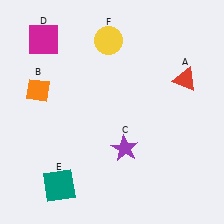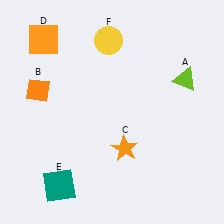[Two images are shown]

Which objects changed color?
A changed from red to lime. C changed from purple to orange. D changed from magenta to orange.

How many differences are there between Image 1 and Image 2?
There are 3 differences between the two images.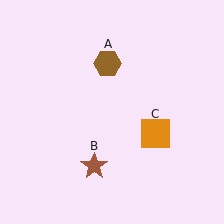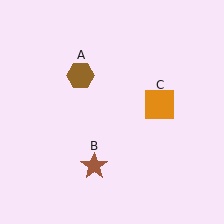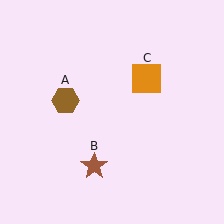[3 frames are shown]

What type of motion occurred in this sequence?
The brown hexagon (object A), orange square (object C) rotated counterclockwise around the center of the scene.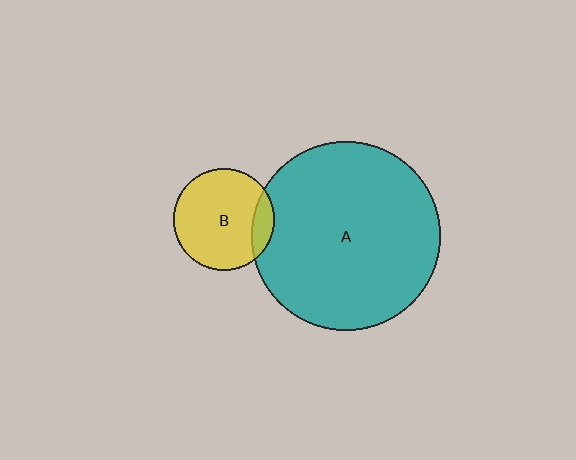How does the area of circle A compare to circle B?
Approximately 3.5 times.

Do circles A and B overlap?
Yes.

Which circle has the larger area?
Circle A (teal).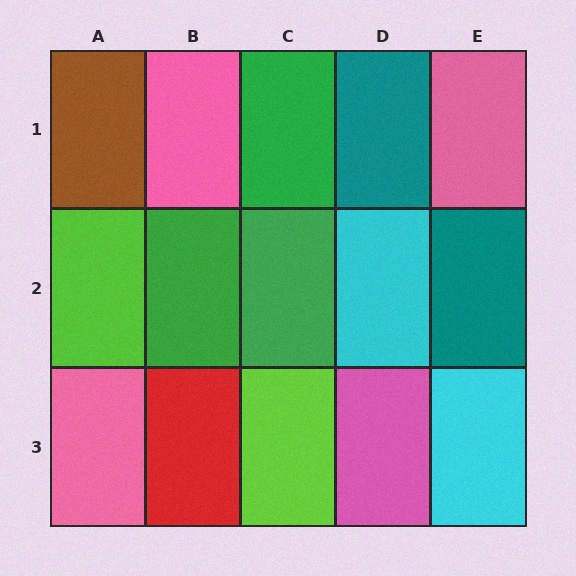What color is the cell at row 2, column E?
Teal.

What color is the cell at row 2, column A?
Lime.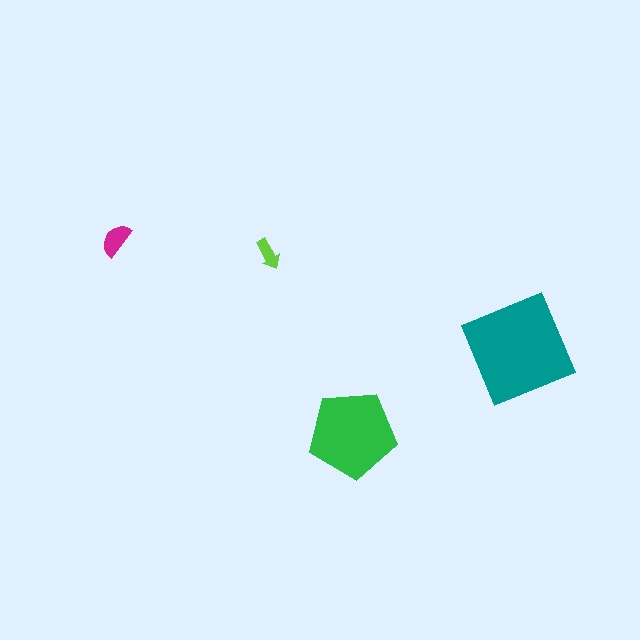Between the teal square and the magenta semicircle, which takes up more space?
The teal square.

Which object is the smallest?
The lime arrow.